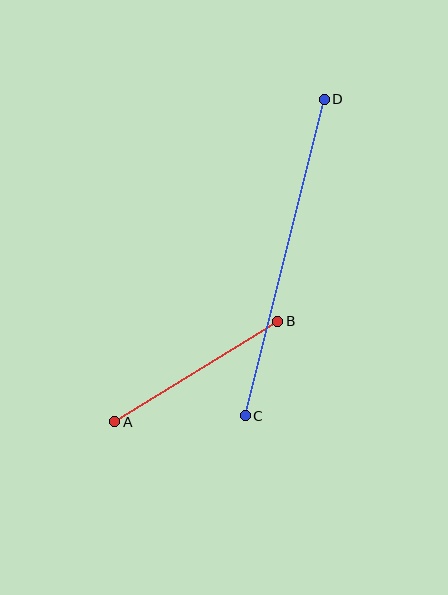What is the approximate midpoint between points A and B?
The midpoint is at approximately (196, 371) pixels.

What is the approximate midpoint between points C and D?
The midpoint is at approximately (285, 257) pixels.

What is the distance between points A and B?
The distance is approximately 191 pixels.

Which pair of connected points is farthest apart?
Points C and D are farthest apart.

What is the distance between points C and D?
The distance is approximately 326 pixels.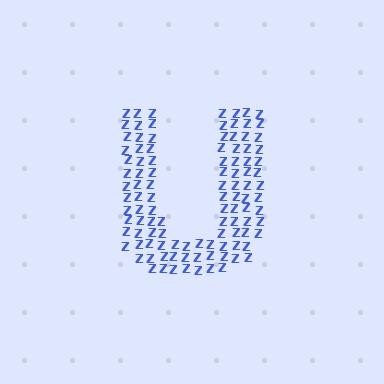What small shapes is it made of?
It is made of small letter Z's.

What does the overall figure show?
The overall figure shows the letter U.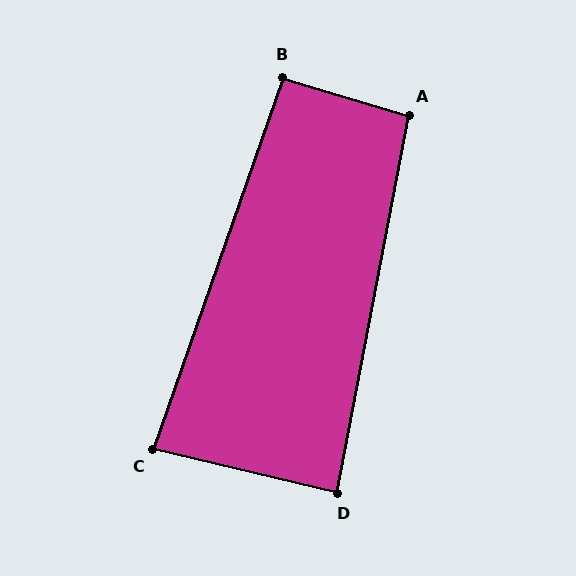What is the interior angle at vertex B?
Approximately 92 degrees (approximately right).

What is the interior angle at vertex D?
Approximately 88 degrees (approximately right).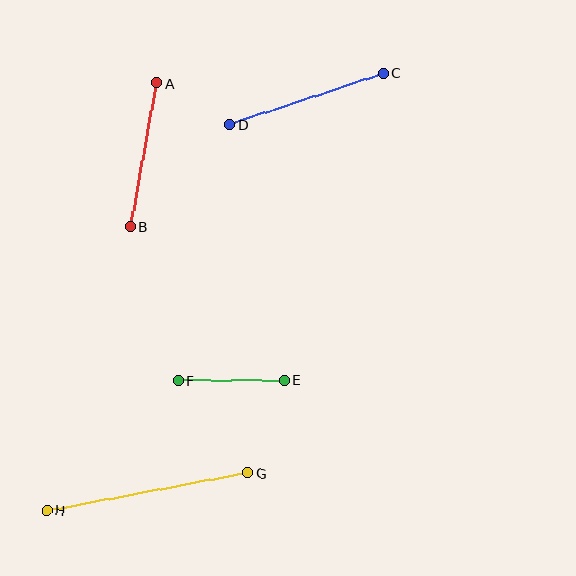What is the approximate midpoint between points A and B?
The midpoint is at approximately (143, 155) pixels.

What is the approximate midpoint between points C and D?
The midpoint is at approximately (307, 99) pixels.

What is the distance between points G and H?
The distance is approximately 205 pixels.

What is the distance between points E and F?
The distance is approximately 106 pixels.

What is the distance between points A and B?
The distance is approximately 146 pixels.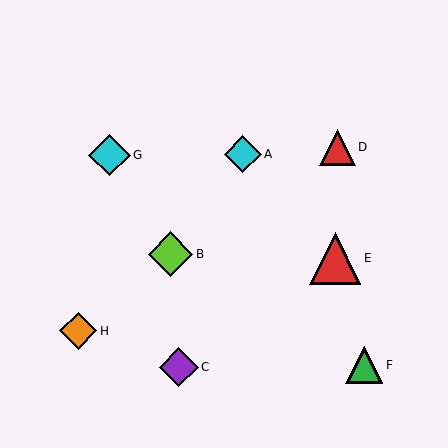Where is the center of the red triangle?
The center of the red triangle is at (335, 258).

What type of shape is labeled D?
Shape D is a red triangle.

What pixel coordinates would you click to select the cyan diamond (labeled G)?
Click at (110, 155) to select the cyan diamond G.